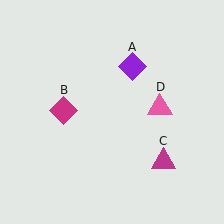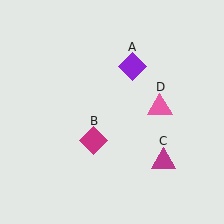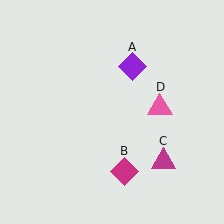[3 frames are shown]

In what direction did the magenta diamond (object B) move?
The magenta diamond (object B) moved down and to the right.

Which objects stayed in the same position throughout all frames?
Purple diamond (object A) and magenta triangle (object C) and pink triangle (object D) remained stationary.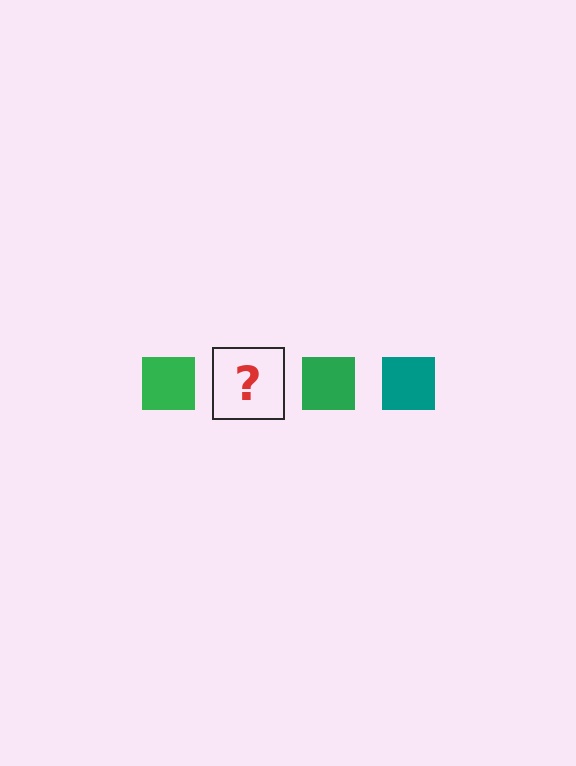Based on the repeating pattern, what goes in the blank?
The blank should be a teal square.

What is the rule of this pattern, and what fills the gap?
The rule is that the pattern cycles through green, teal squares. The gap should be filled with a teal square.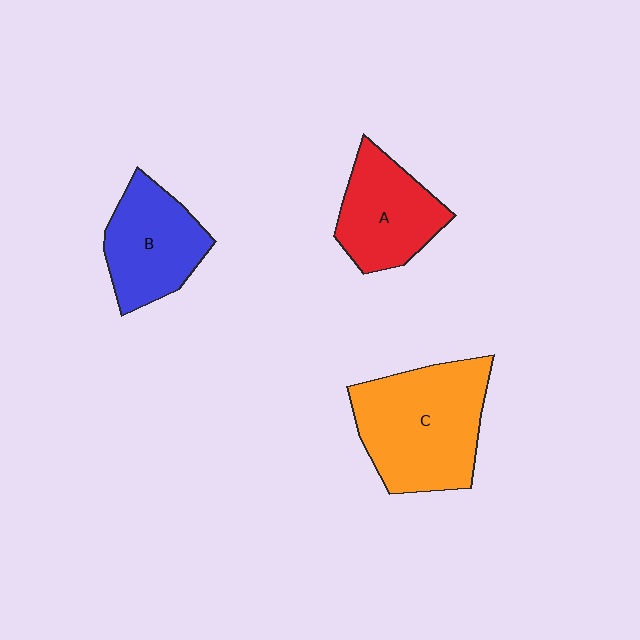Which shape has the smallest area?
Shape A (red).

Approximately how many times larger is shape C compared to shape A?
Approximately 1.5 times.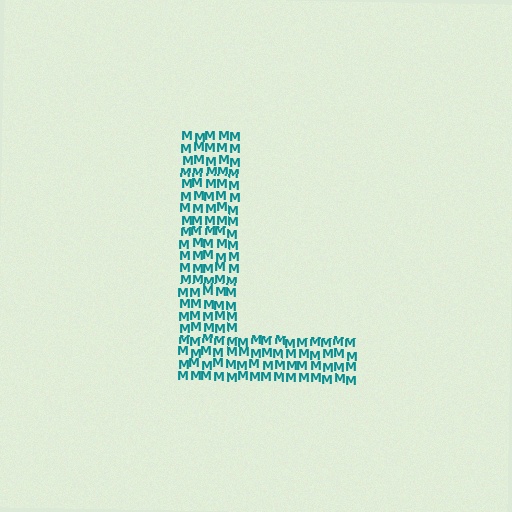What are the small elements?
The small elements are letter M's.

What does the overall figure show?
The overall figure shows the letter L.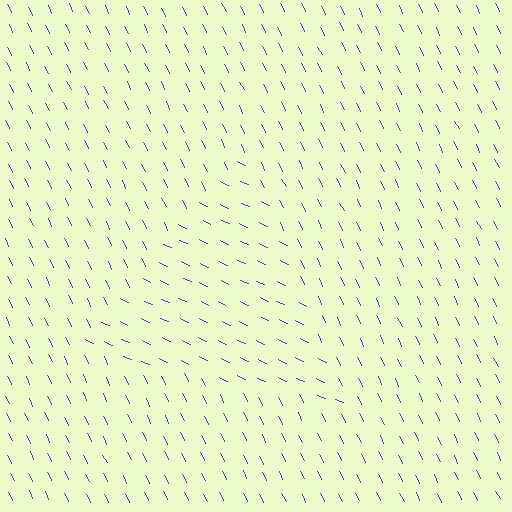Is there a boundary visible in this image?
Yes, there is a texture boundary formed by a change in line orientation.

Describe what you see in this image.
The image is filled with small blue line segments. A triangle region in the image has lines oriented differently from the surrounding lines, creating a visible texture boundary.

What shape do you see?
I see a triangle.